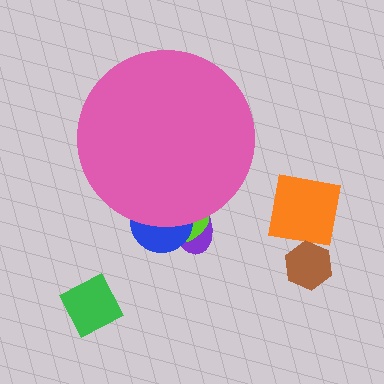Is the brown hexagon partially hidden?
No, the brown hexagon is fully visible.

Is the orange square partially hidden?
No, the orange square is fully visible.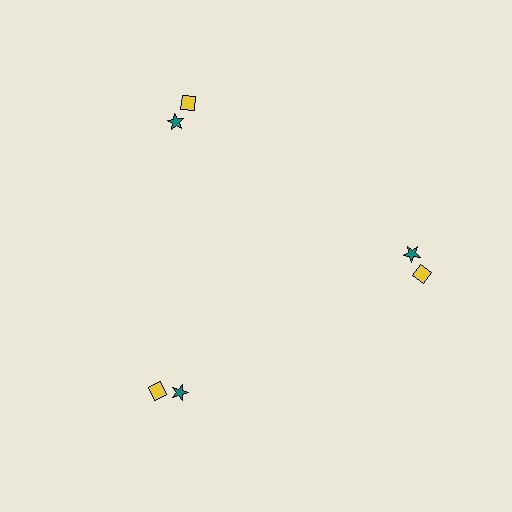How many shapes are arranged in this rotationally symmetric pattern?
There are 6 shapes, arranged in 3 groups of 2.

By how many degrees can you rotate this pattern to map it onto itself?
The pattern maps onto itself every 120 degrees of rotation.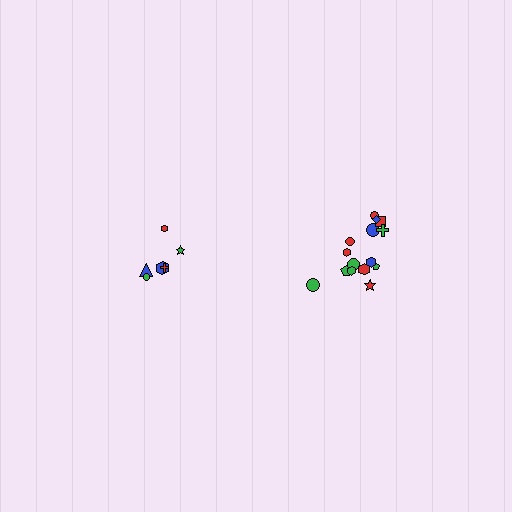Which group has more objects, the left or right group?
The right group.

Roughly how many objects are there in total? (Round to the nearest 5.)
Roughly 20 objects in total.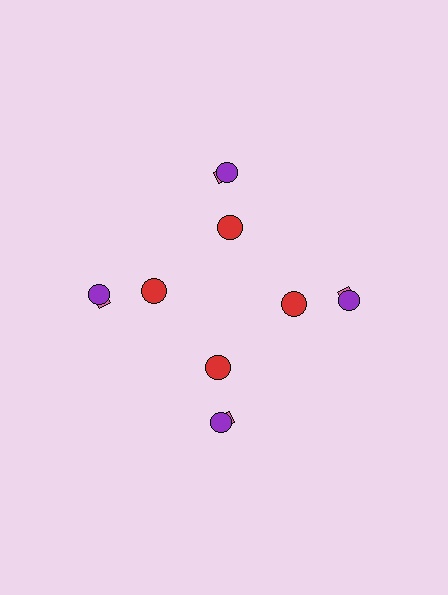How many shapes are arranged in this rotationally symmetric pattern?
There are 12 shapes, arranged in 4 groups of 3.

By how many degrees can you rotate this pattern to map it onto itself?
The pattern maps onto itself every 90 degrees of rotation.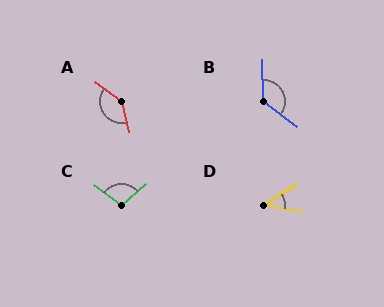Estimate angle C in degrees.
Approximately 103 degrees.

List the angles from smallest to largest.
D (41°), C (103°), B (127°), A (141°).